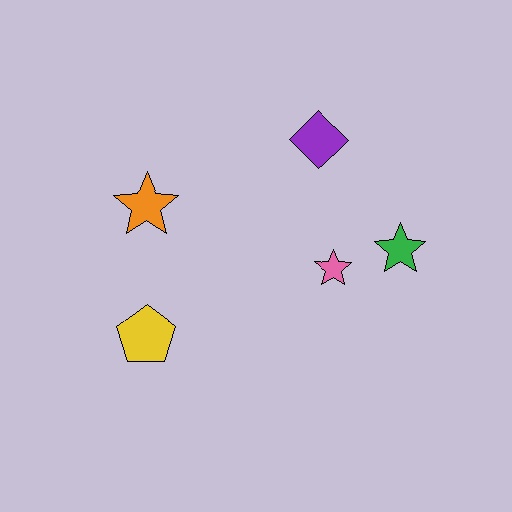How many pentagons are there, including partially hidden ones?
There is 1 pentagon.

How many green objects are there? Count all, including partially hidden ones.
There is 1 green object.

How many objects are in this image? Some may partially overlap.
There are 5 objects.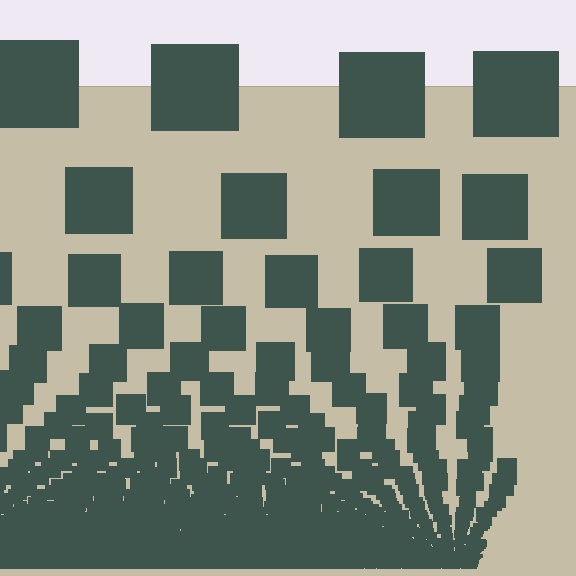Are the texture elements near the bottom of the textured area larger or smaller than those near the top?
Smaller. The gradient is inverted — elements near the bottom are smaller and denser.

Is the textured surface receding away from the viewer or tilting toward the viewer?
The surface appears to tilt toward the viewer. Texture elements get larger and sparser toward the top.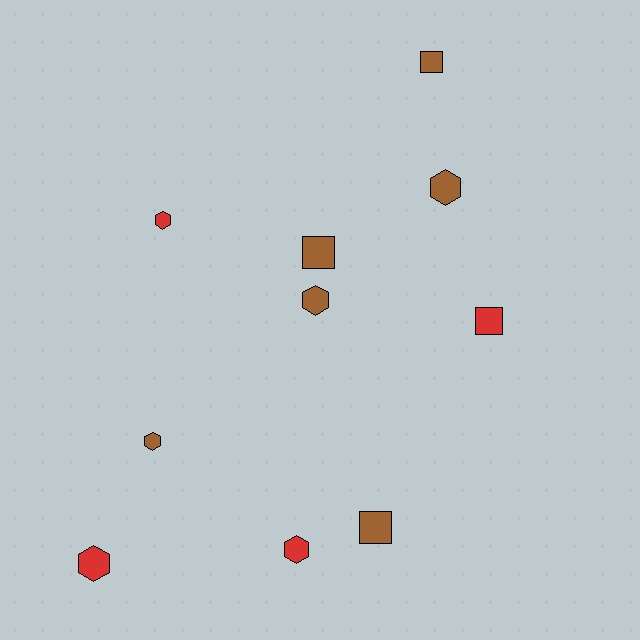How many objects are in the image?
There are 10 objects.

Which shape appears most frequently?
Hexagon, with 6 objects.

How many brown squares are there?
There are 3 brown squares.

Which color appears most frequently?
Brown, with 6 objects.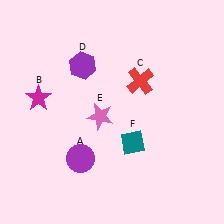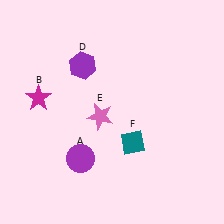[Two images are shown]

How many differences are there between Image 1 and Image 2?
There is 1 difference between the two images.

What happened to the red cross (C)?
The red cross (C) was removed in Image 2. It was in the top-right area of Image 1.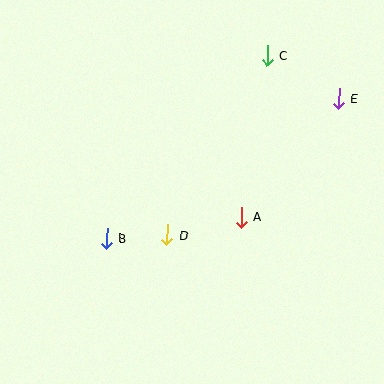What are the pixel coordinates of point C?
Point C is at (267, 55).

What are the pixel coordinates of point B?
Point B is at (107, 238).